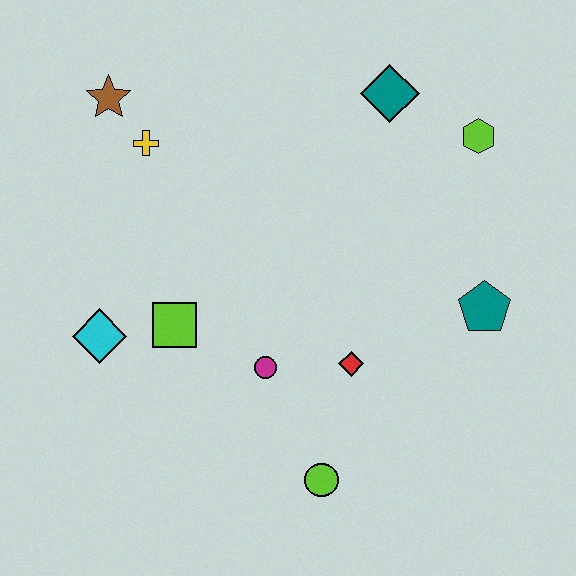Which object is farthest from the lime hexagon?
The cyan diamond is farthest from the lime hexagon.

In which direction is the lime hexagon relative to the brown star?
The lime hexagon is to the right of the brown star.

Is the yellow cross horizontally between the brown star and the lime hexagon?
Yes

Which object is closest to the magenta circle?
The red diamond is closest to the magenta circle.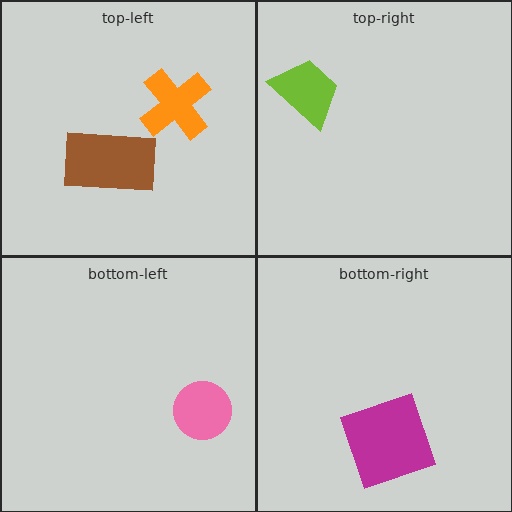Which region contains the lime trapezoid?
The top-right region.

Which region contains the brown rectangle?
The top-left region.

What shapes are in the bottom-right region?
The magenta square.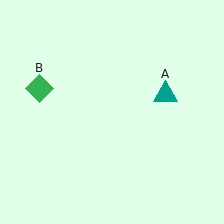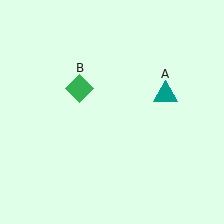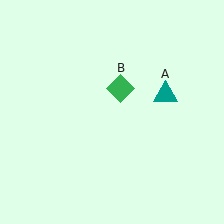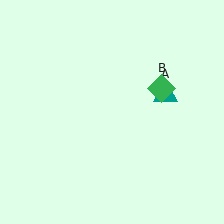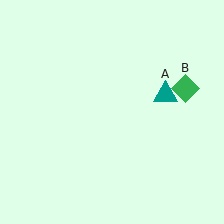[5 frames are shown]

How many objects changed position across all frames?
1 object changed position: green diamond (object B).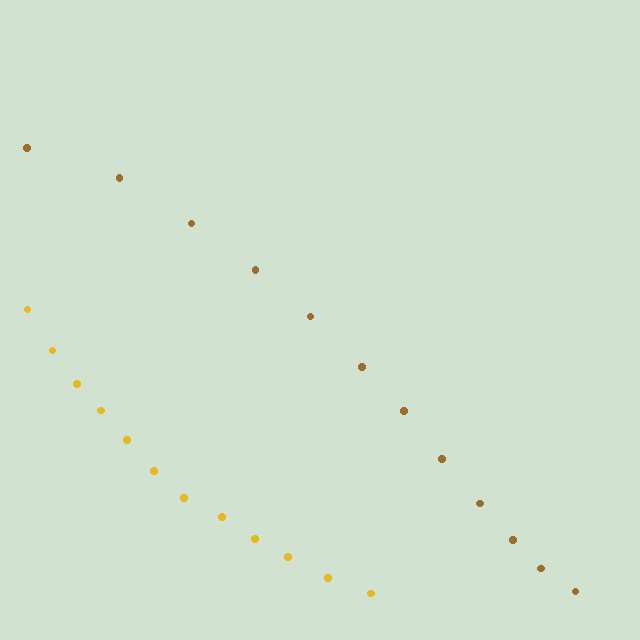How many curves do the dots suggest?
There are 2 distinct paths.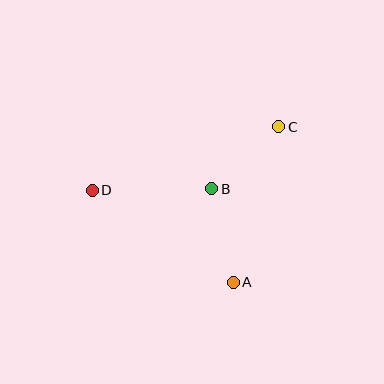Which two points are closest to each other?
Points B and C are closest to each other.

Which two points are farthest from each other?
Points C and D are farthest from each other.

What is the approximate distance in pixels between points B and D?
The distance between B and D is approximately 119 pixels.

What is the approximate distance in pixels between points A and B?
The distance between A and B is approximately 96 pixels.